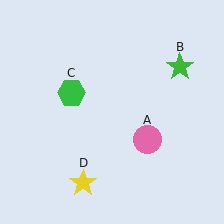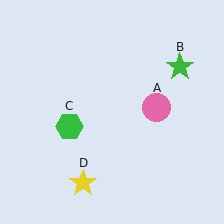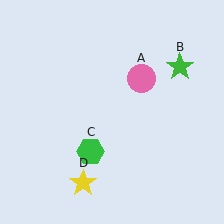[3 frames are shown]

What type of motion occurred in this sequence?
The pink circle (object A), green hexagon (object C) rotated counterclockwise around the center of the scene.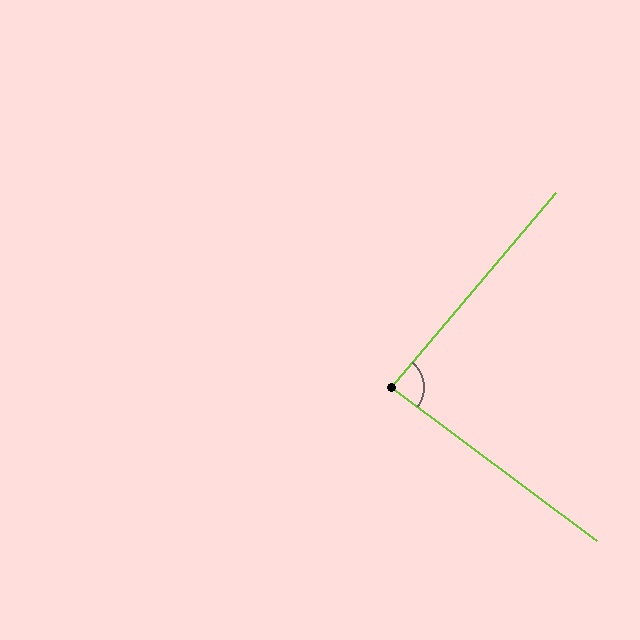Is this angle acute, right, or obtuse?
It is approximately a right angle.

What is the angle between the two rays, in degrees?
Approximately 86 degrees.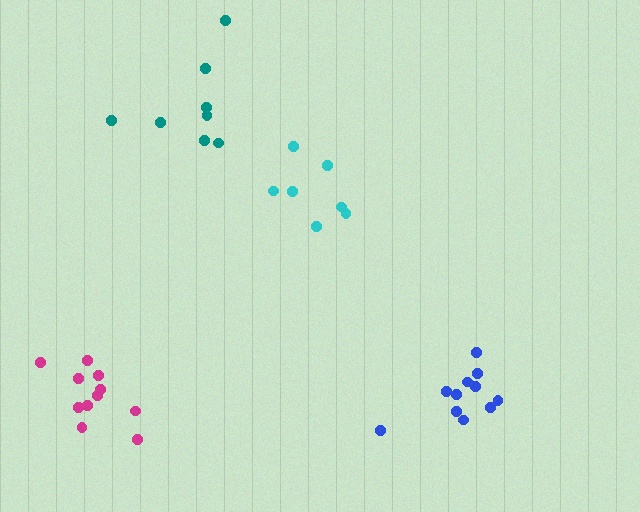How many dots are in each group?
Group 1: 11 dots, Group 2: 7 dots, Group 3: 8 dots, Group 4: 11 dots (37 total).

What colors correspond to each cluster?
The clusters are colored: magenta, cyan, teal, blue.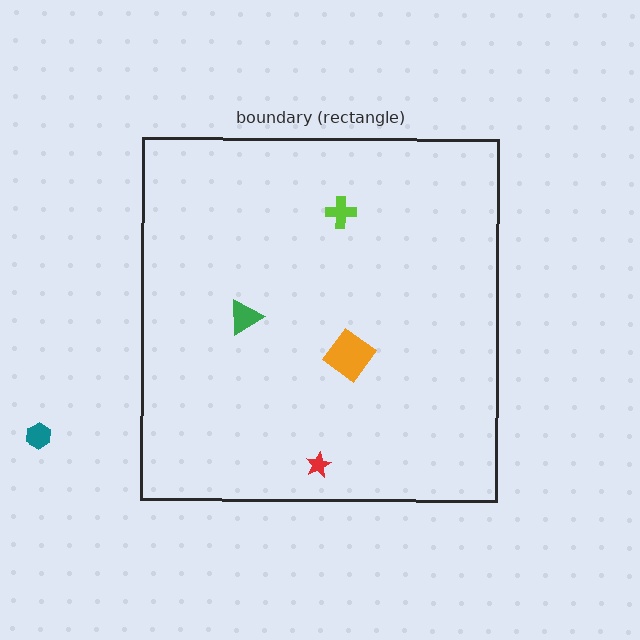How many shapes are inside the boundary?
4 inside, 1 outside.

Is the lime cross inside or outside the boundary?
Inside.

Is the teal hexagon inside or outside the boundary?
Outside.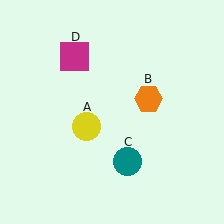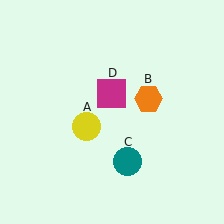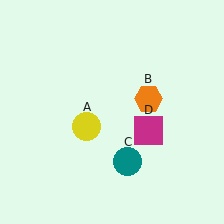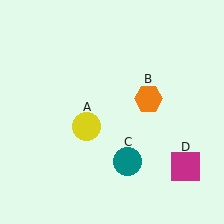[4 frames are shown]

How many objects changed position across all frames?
1 object changed position: magenta square (object D).